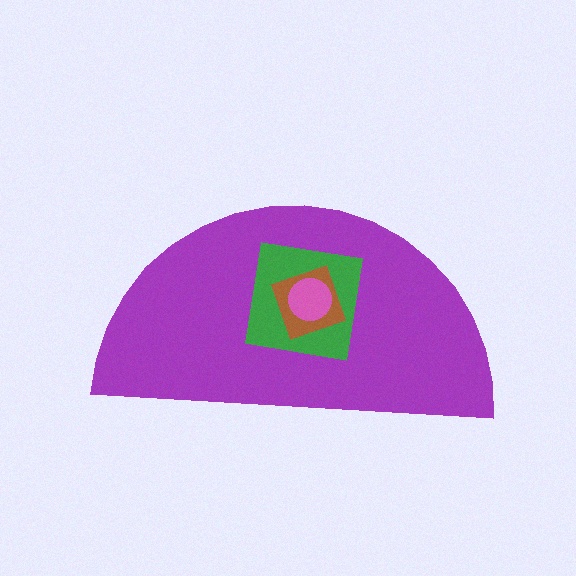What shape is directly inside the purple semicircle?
The green square.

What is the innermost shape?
The pink circle.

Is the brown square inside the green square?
Yes.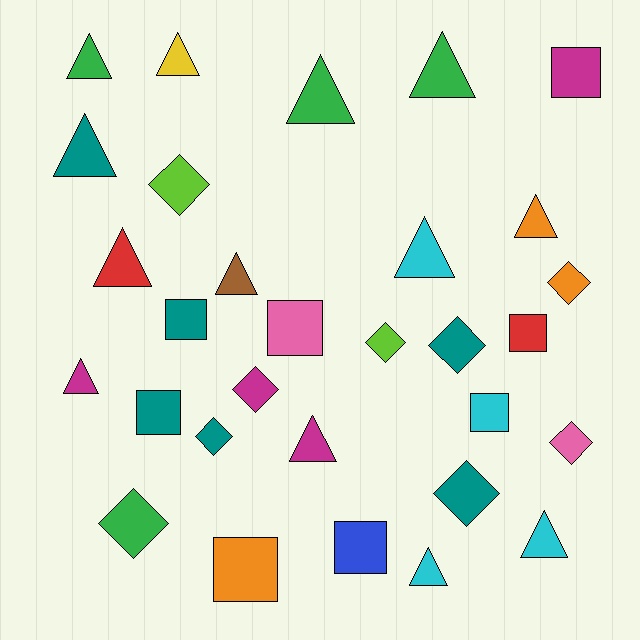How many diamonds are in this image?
There are 9 diamonds.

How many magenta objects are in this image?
There are 4 magenta objects.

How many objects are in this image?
There are 30 objects.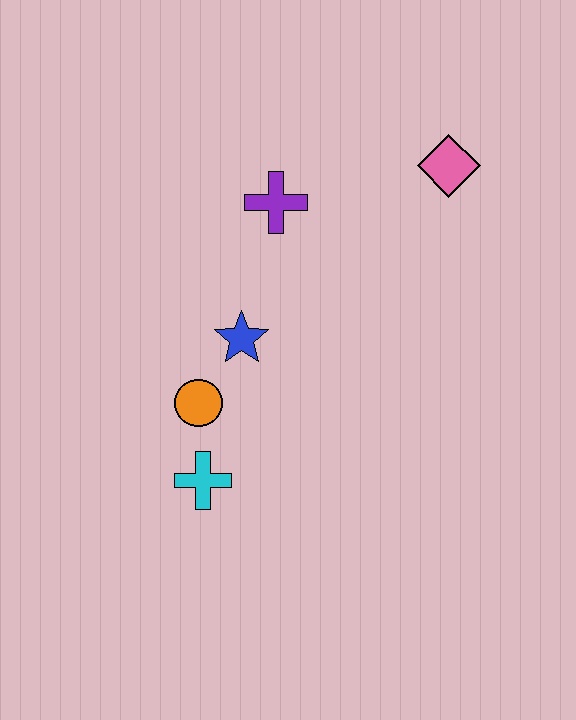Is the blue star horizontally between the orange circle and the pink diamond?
Yes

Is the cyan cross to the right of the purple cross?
No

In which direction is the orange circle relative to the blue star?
The orange circle is below the blue star.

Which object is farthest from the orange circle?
The pink diamond is farthest from the orange circle.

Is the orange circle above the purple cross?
No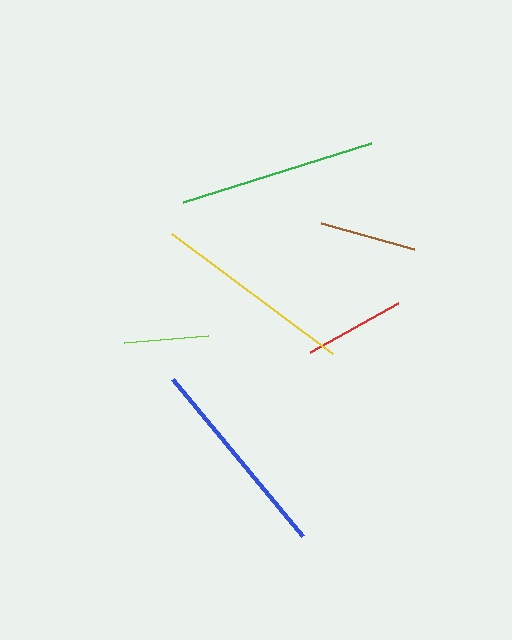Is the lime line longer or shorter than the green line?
The green line is longer than the lime line.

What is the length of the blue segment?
The blue segment is approximately 204 pixels long.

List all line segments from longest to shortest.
From longest to shortest: blue, yellow, green, red, brown, lime.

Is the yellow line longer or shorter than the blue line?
The blue line is longer than the yellow line.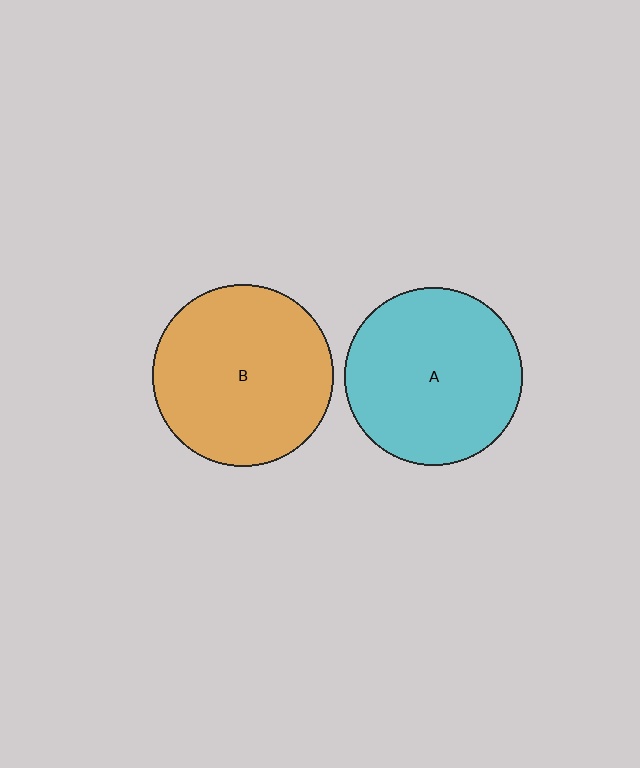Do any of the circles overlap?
No, none of the circles overlap.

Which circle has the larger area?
Circle B (orange).